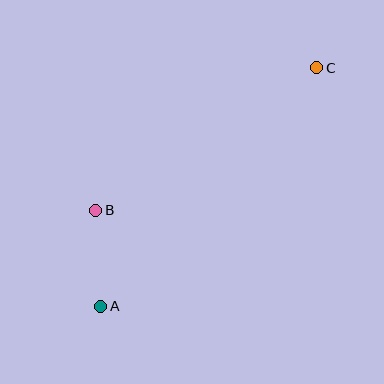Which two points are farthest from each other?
Points A and C are farthest from each other.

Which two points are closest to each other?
Points A and B are closest to each other.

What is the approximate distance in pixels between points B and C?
The distance between B and C is approximately 263 pixels.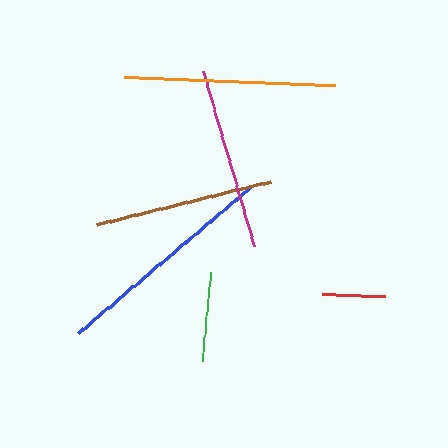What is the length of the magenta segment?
The magenta segment is approximately 183 pixels long.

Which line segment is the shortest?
The red line is the shortest at approximately 63 pixels.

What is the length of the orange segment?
The orange segment is approximately 211 pixels long.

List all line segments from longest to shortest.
From longest to shortest: blue, orange, magenta, brown, green, red.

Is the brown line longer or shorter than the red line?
The brown line is longer than the red line.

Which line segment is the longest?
The blue line is the longest at approximately 228 pixels.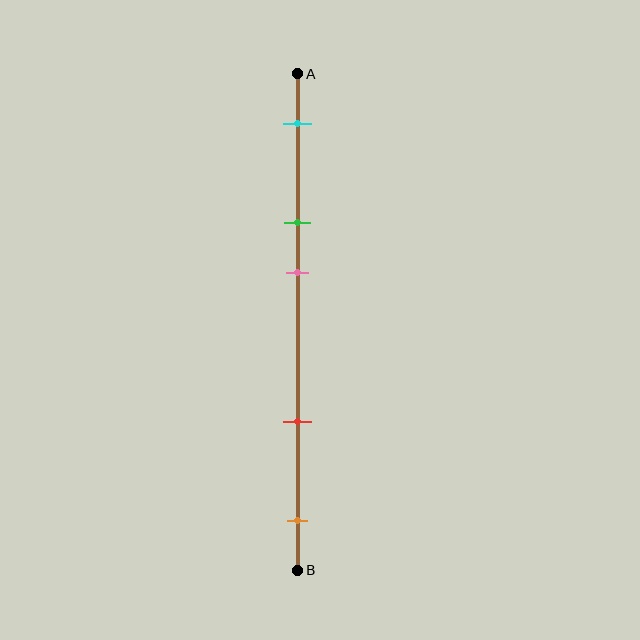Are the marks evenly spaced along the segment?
No, the marks are not evenly spaced.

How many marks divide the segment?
There are 5 marks dividing the segment.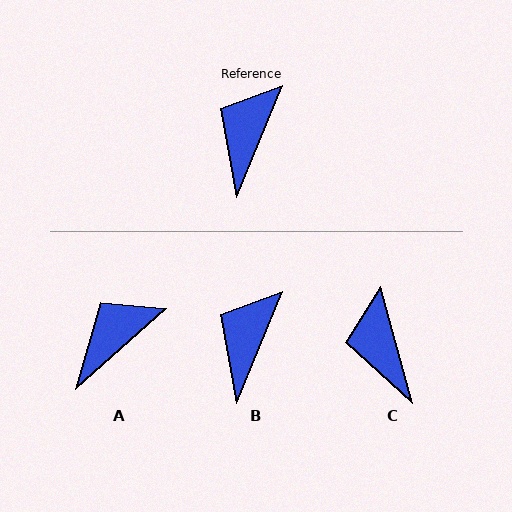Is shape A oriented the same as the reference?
No, it is off by about 26 degrees.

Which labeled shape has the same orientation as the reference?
B.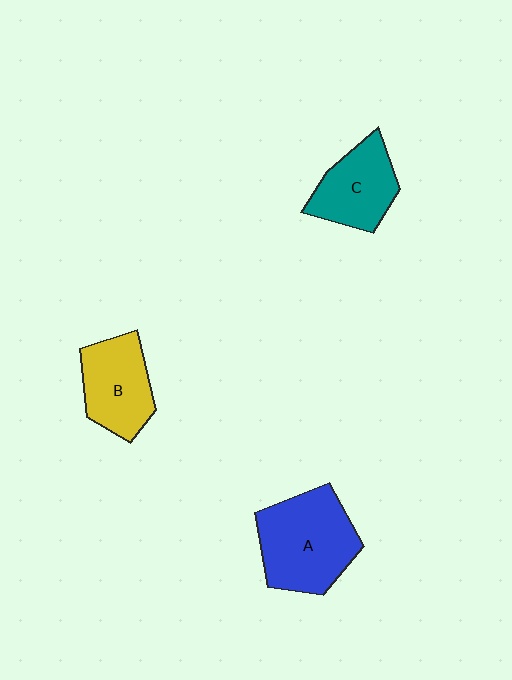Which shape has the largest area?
Shape A (blue).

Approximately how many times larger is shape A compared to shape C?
Approximately 1.5 times.